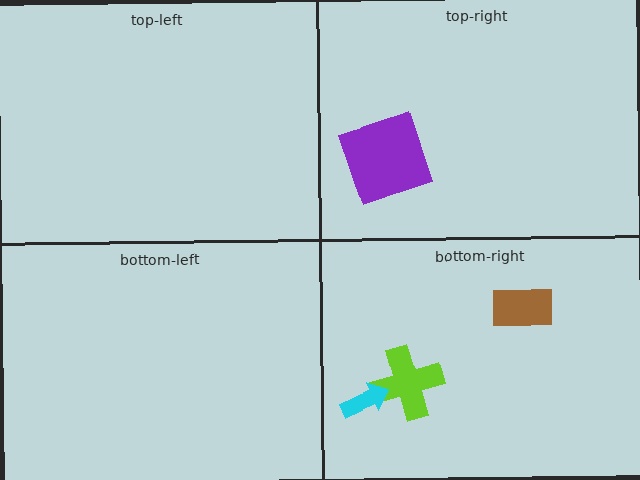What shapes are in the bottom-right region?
The lime cross, the brown rectangle, the cyan arrow.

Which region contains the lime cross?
The bottom-right region.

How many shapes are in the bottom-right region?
3.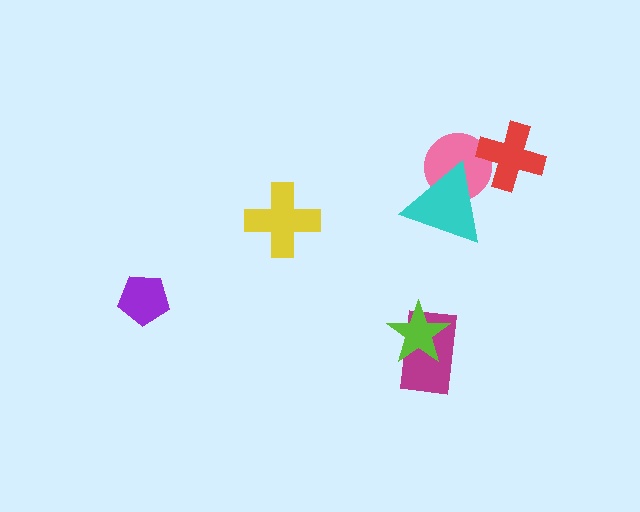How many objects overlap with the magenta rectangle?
1 object overlaps with the magenta rectangle.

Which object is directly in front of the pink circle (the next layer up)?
The red cross is directly in front of the pink circle.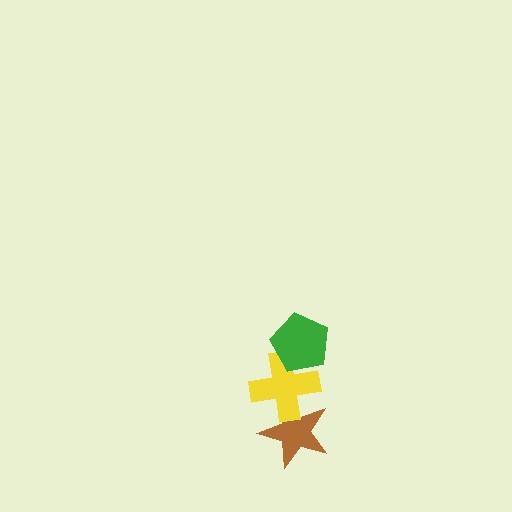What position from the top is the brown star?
The brown star is 3rd from the top.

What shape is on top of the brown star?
The yellow cross is on top of the brown star.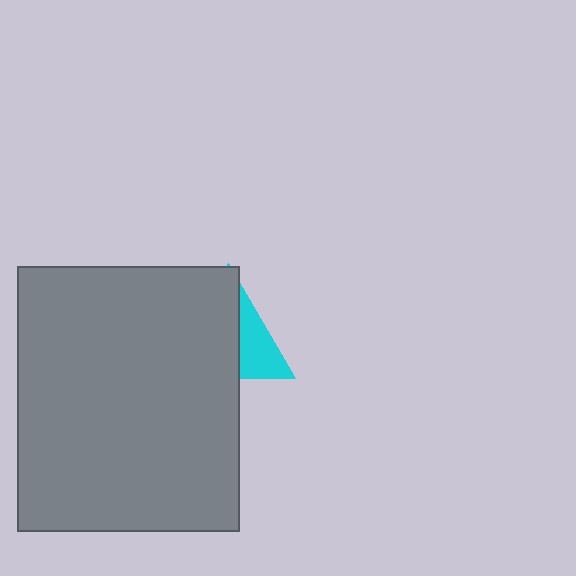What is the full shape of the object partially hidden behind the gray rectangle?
The partially hidden object is a cyan triangle.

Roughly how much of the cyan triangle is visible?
A small part of it is visible (roughly 35%).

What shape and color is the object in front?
The object in front is a gray rectangle.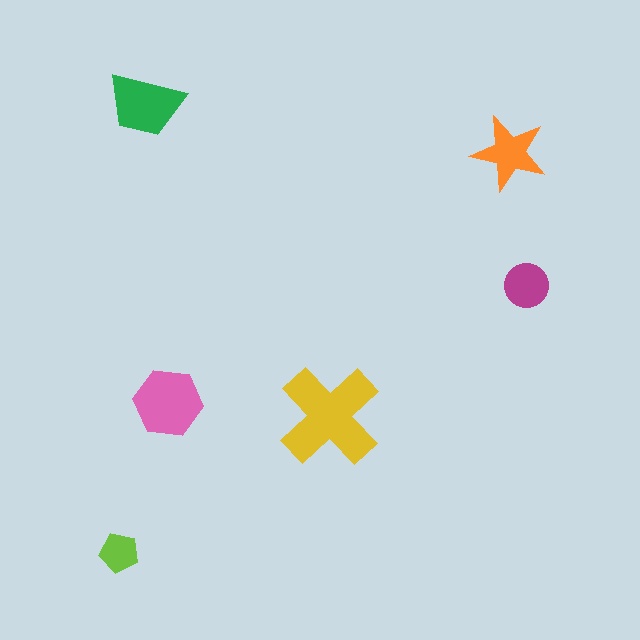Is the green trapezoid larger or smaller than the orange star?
Larger.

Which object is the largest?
The yellow cross.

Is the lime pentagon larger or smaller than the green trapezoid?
Smaller.